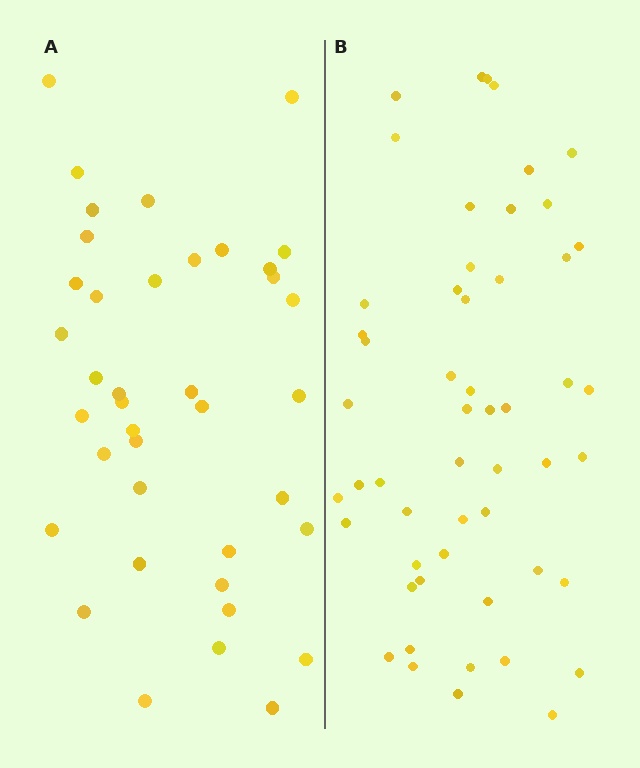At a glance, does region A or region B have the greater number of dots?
Region B (the right region) has more dots.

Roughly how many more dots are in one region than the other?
Region B has approximately 15 more dots than region A.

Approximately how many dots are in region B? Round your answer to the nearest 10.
About 50 dots. (The exact count is 53, which rounds to 50.)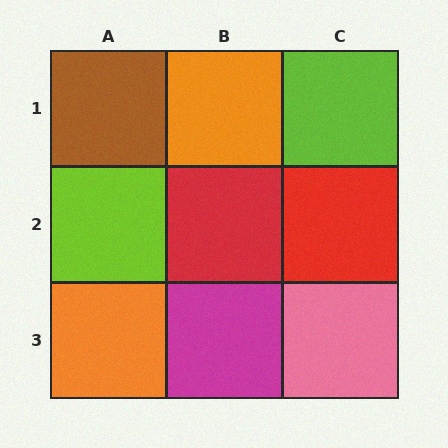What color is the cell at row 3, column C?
Pink.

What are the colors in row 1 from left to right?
Brown, orange, lime.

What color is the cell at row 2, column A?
Lime.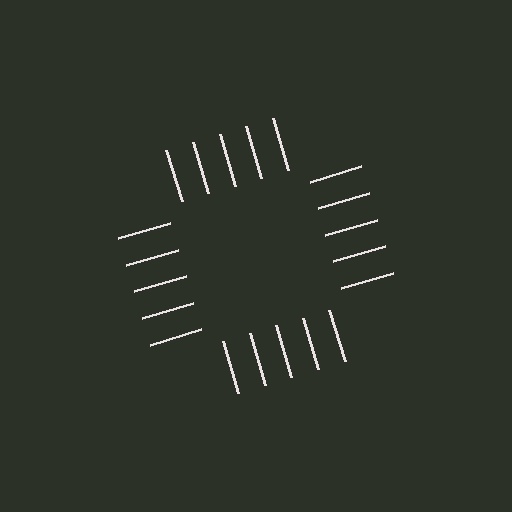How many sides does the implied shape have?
4 sides — the line-ends trace a square.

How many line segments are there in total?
20 — 5 along each of the 4 edges.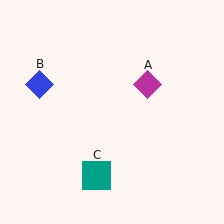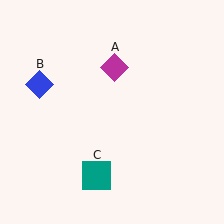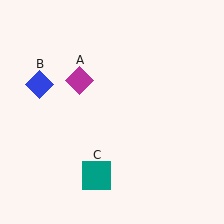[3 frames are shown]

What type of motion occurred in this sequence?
The magenta diamond (object A) rotated counterclockwise around the center of the scene.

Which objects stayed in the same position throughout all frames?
Blue diamond (object B) and teal square (object C) remained stationary.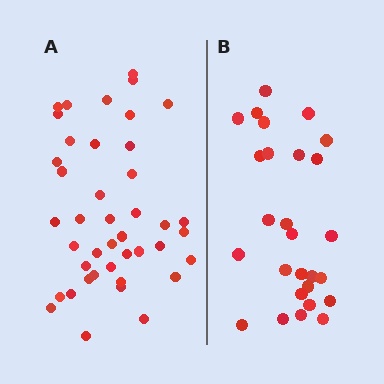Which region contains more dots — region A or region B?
Region A (the left region) has more dots.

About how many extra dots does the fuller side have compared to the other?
Region A has approximately 15 more dots than region B.